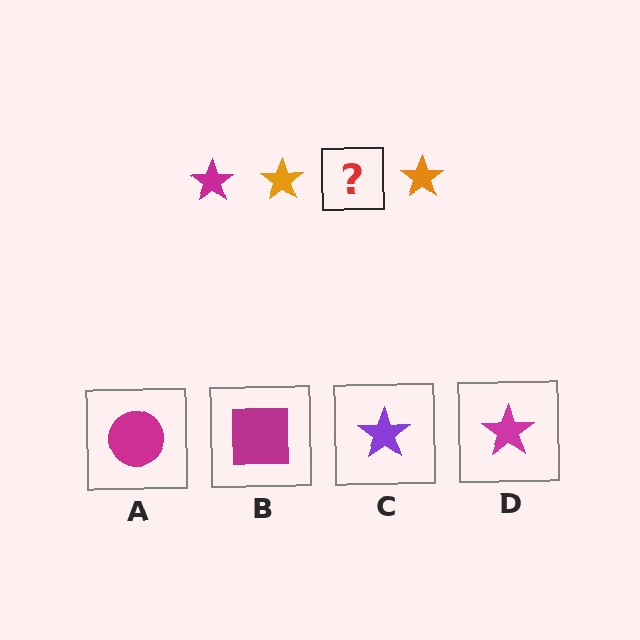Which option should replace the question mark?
Option D.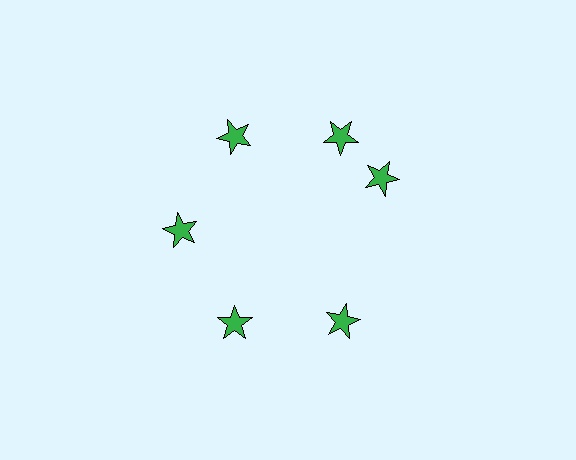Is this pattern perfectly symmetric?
No. The 6 green stars are arranged in a ring, but one element near the 3 o'clock position is rotated out of alignment along the ring, breaking the 6-fold rotational symmetry.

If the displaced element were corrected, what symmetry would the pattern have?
It would have 6-fold rotational symmetry — the pattern would map onto itself every 60 degrees.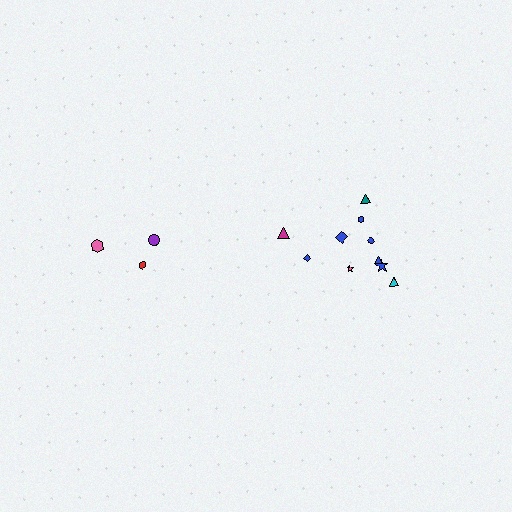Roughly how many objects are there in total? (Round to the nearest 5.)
Roughly 15 objects in total.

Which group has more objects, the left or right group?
The right group.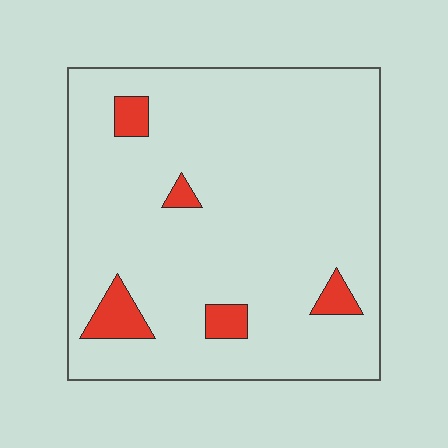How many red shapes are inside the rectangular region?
5.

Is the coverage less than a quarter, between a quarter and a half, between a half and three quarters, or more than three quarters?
Less than a quarter.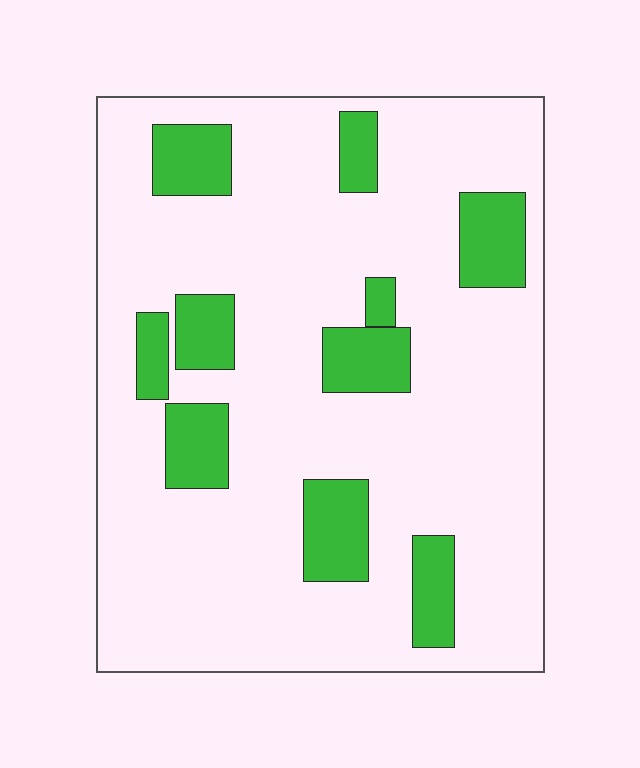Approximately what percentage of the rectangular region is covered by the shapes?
Approximately 20%.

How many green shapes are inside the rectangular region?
10.